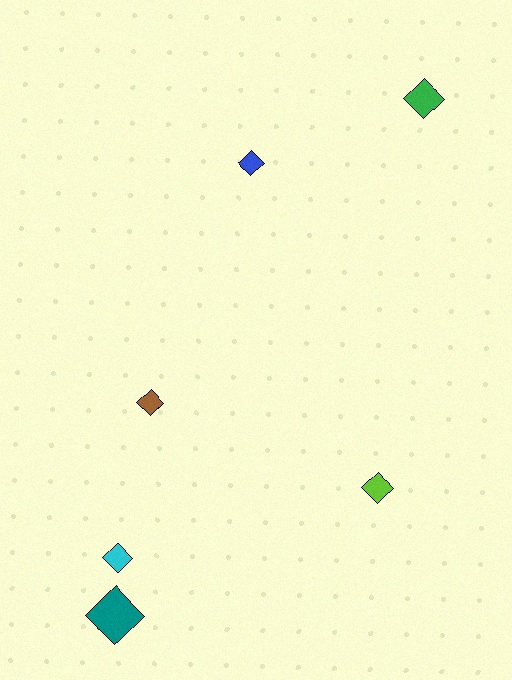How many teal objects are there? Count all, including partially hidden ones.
There is 1 teal object.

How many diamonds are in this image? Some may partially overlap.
There are 6 diamonds.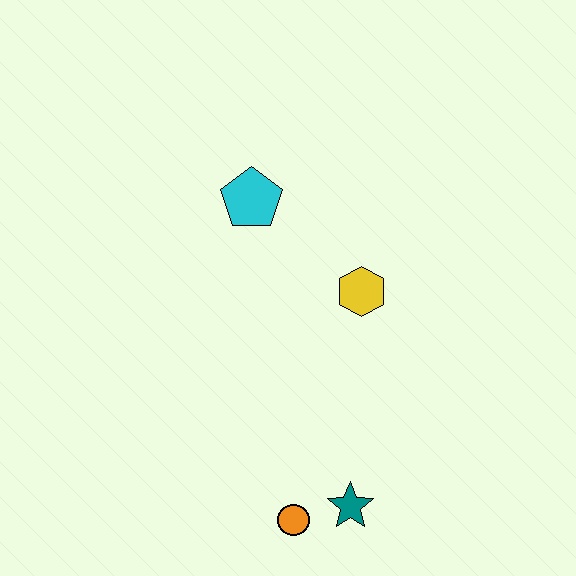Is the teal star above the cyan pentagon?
No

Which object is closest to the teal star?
The orange circle is closest to the teal star.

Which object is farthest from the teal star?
The cyan pentagon is farthest from the teal star.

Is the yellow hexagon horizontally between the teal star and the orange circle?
No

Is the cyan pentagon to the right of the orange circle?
No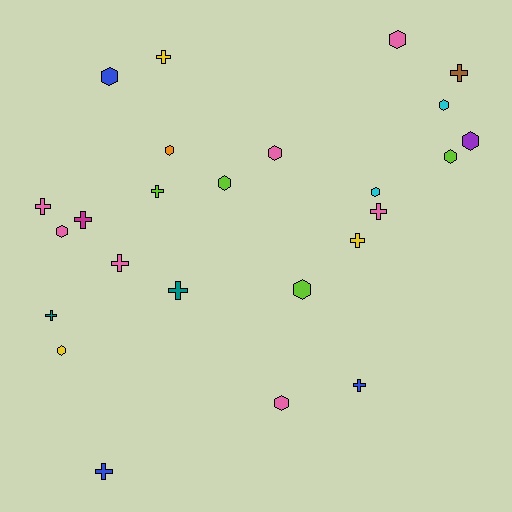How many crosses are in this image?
There are 12 crosses.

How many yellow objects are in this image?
There are 3 yellow objects.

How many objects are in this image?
There are 25 objects.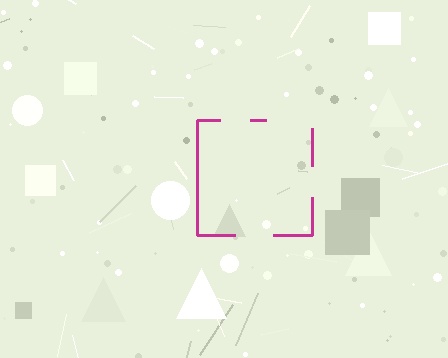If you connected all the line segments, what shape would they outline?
They would outline a square.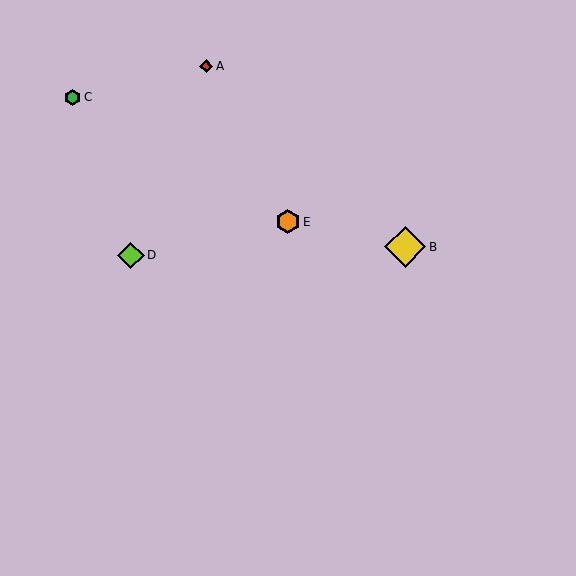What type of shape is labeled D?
Shape D is a lime diamond.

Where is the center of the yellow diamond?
The center of the yellow diamond is at (405, 247).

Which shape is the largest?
The yellow diamond (labeled B) is the largest.